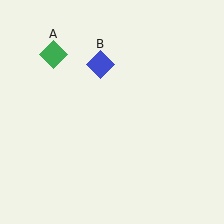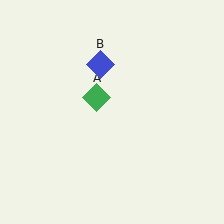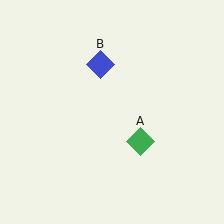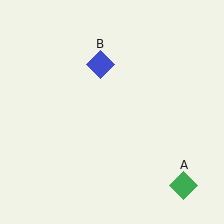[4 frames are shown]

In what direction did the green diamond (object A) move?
The green diamond (object A) moved down and to the right.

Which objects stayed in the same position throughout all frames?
Blue diamond (object B) remained stationary.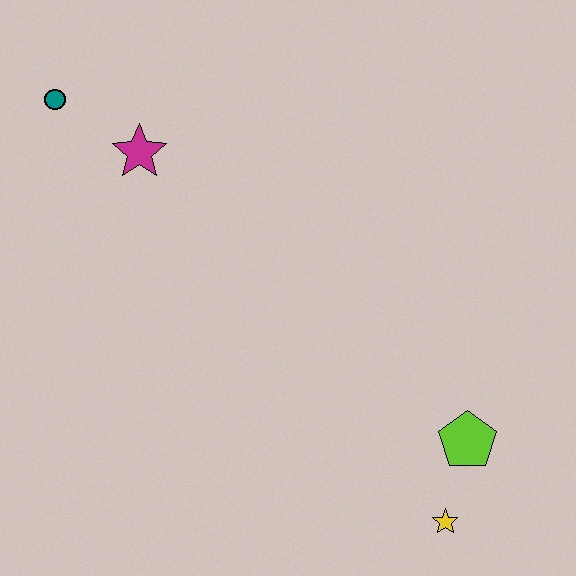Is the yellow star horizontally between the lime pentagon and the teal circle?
Yes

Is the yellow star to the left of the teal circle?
No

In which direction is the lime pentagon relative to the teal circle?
The lime pentagon is to the right of the teal circle.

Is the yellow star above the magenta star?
No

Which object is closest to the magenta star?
The teal circle is closest to the magenta star.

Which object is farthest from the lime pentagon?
The teal circle is farthest from the lime pentagon.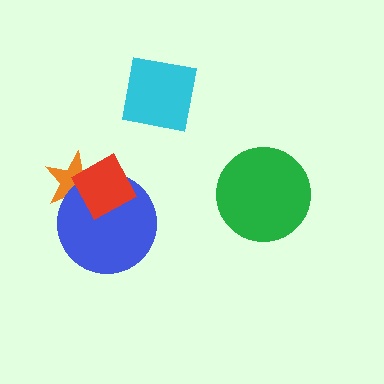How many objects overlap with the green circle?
0 objects overlap with the green circle.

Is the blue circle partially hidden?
Yes, it is partially covered by another shape.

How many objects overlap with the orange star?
2 objects overlap with the orange star.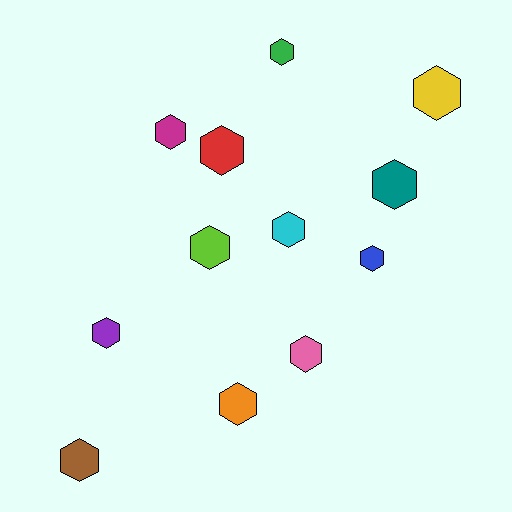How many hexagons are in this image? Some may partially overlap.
There are 12 hexagons.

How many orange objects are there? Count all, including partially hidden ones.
There is 1 orange object.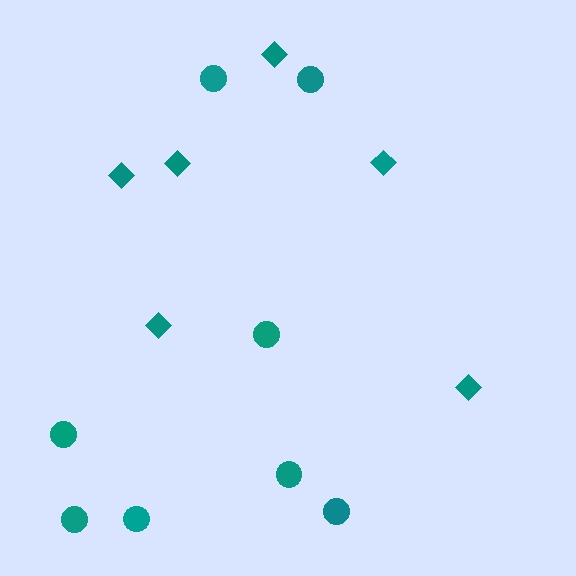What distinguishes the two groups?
There are 2 groups: one group of diamonds (6) and one group of circles (8).